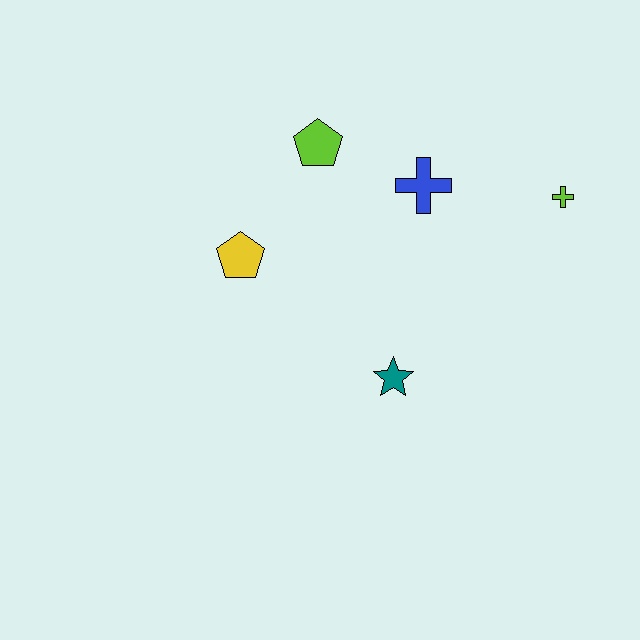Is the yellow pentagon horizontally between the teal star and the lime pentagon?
No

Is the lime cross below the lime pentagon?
Yes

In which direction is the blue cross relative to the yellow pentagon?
The blue cross is to the right of the yellow pentagon.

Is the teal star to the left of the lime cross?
Yes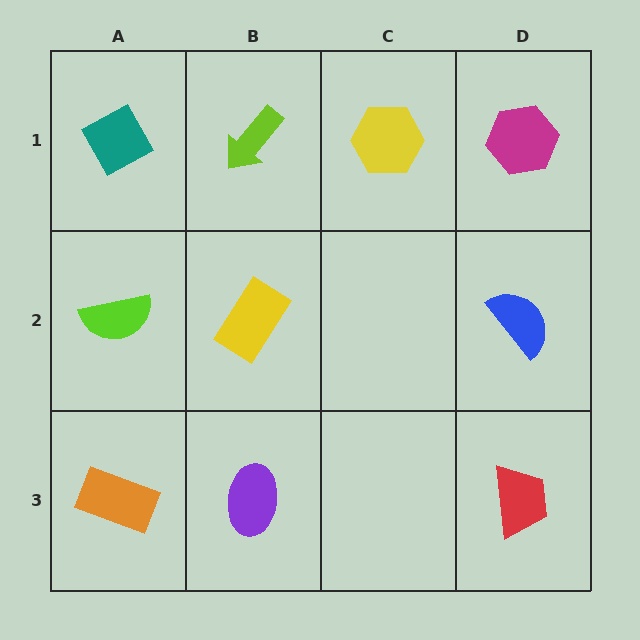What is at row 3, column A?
An orange rectangle.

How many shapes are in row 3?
3 shapes.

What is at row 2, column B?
A yellow rectangle.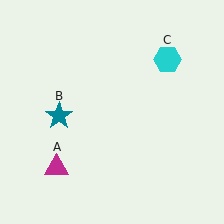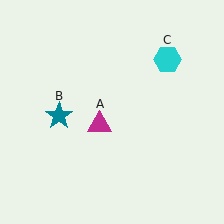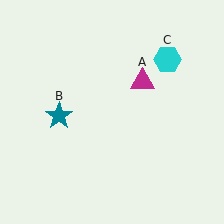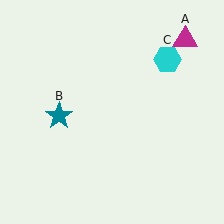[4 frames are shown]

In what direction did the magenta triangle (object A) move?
The magenta triangle (object A) moved up and to the right.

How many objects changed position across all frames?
1 object changed position: magenta triangle (object A).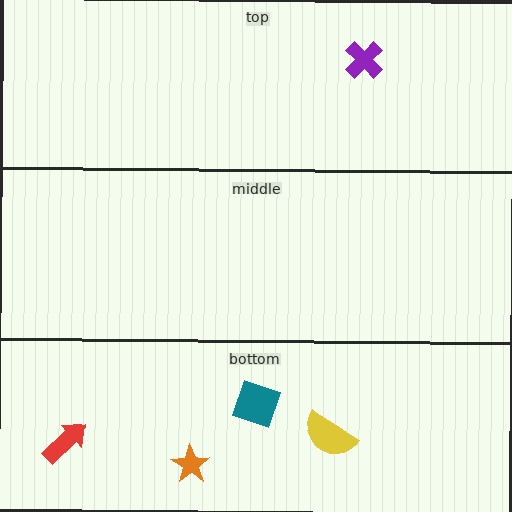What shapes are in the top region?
The purple cross.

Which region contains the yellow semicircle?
The bottom region.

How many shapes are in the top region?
1.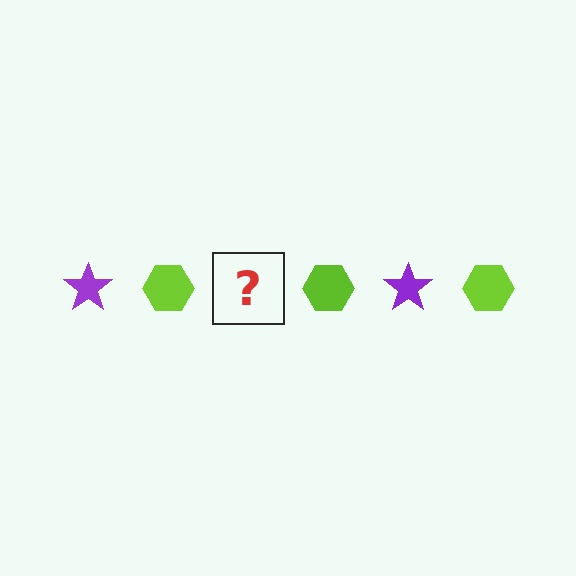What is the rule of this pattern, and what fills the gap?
The rule is that the pattern alternates between purple star and lime hexagon. The gap should be filled with a purple star.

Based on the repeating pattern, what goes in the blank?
The blank should be a purple star.